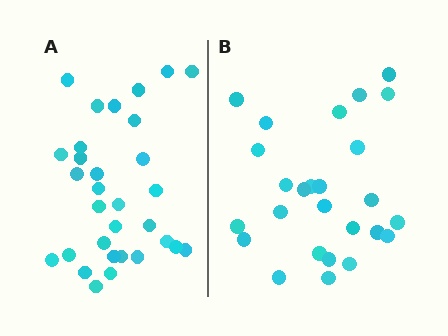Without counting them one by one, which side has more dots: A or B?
Region A (the left region) has more dots.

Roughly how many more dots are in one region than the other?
Region A has about 5 more dots than region B.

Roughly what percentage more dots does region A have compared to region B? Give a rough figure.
About 20% more.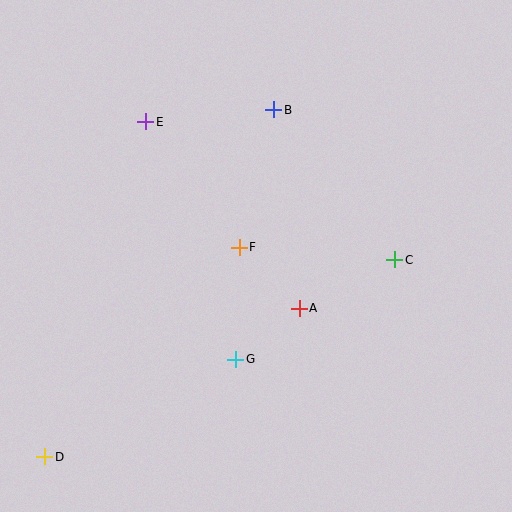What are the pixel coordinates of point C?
Point C is at (395, 260).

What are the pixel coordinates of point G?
Point G is at (236, 360).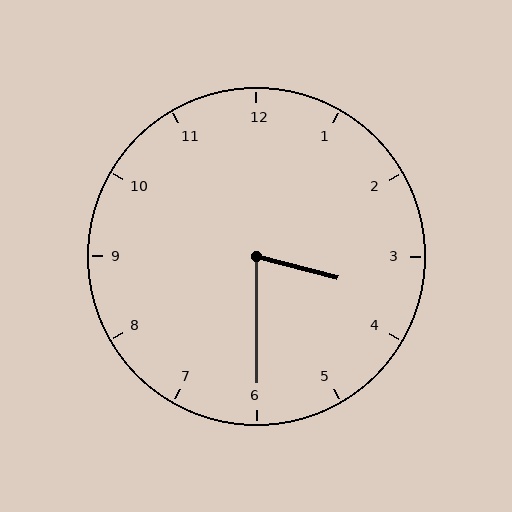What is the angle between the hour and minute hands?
Approximately 75 degrees.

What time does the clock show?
3:30.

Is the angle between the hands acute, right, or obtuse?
It is acute.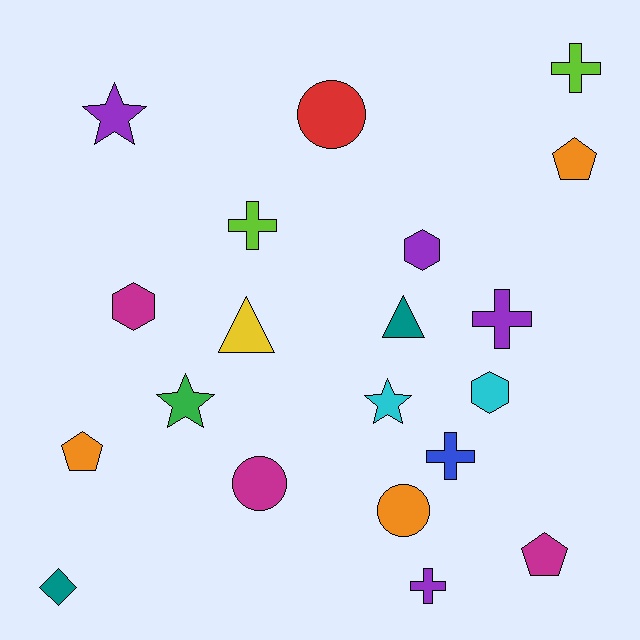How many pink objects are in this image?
There are no pink objects.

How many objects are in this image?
There are 20 objects.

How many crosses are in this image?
There are 5 crosses.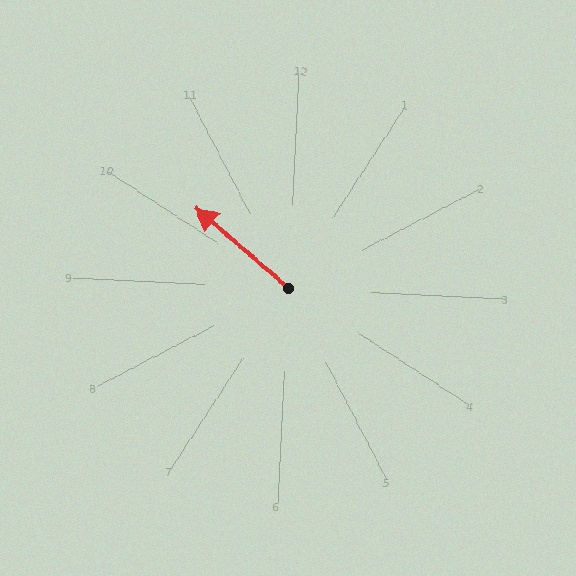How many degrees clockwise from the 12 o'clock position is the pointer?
Approximately 308 degrees.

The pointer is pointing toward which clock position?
Roughly 10 o'clock.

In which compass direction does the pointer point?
Northwest.